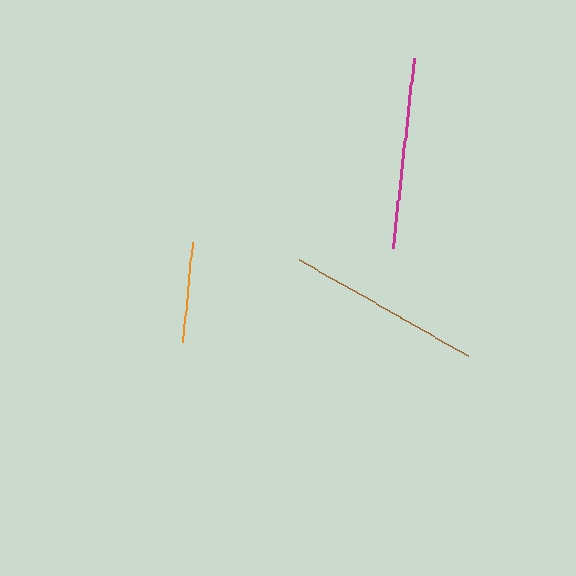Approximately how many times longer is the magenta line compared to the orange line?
The magenta line is approximately 1.9 times the length of the orange line.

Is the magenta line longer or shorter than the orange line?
The magenta line is longer than the orange line.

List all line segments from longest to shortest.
From longest to shortest: brown, magenta, orange.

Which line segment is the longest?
The brown line is the longest at approximately 193 pixels.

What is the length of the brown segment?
The brown segment is approximately 193 pixels long.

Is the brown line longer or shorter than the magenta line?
The brown line is longer than the magenta line.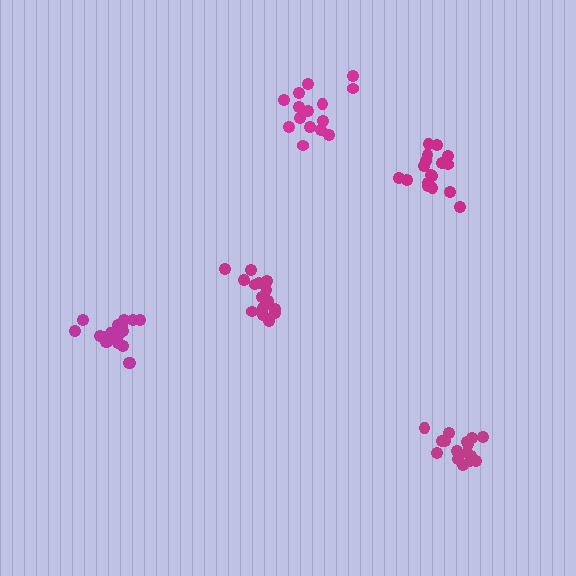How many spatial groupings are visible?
There are 5 spatial groupings.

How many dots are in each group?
Group 1: 16 dots, Group 2: 16 dots, Group 3: 20 dots, Group 4: 17 dots, Group 5: 15 dots (84 total).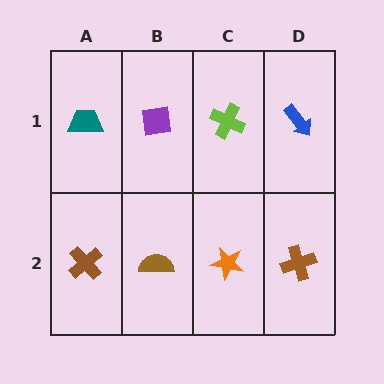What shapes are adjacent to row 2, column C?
A lime cross (row 1, column C), a brown semicircle (row 2, column B), a brown cross (row 2, column D).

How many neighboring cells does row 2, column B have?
3.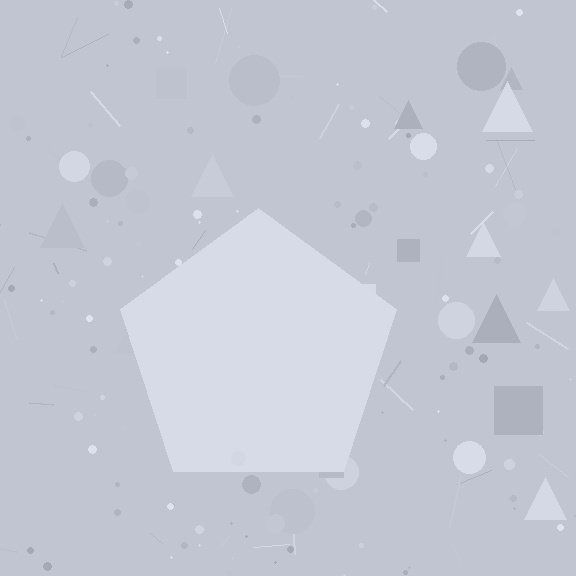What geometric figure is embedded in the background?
A pentagon is embedded in the background.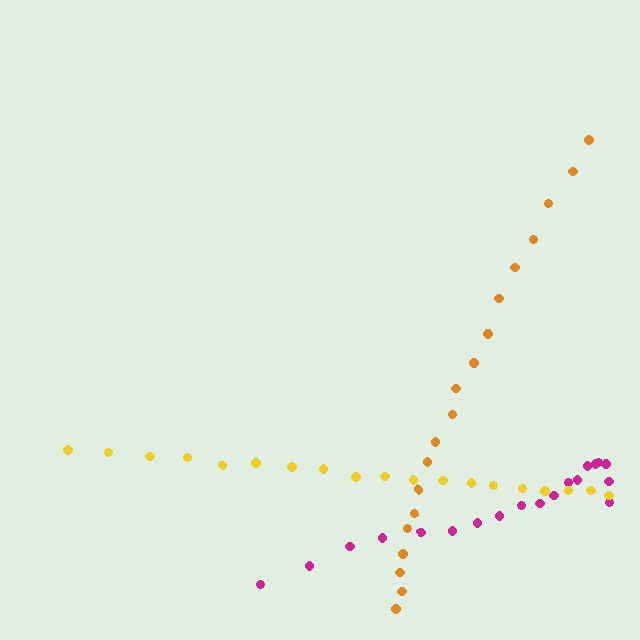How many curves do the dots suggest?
There are 3 distinct paths.